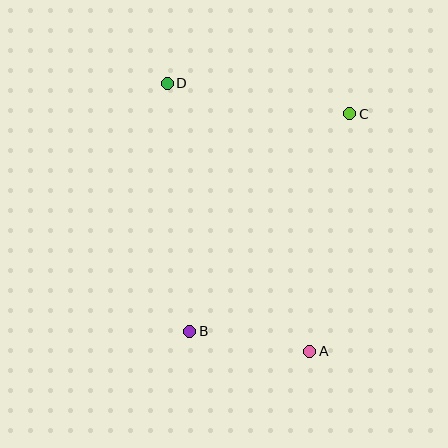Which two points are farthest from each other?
Points A and D are farthest from each other.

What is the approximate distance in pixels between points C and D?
The distance between C and D is approximately 185 pixels.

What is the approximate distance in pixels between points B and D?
The distance between B and D is approximately 249 pixels.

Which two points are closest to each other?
Points A and B are closest to each other.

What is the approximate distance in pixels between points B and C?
The distance between B and C is approximately 270 pixels.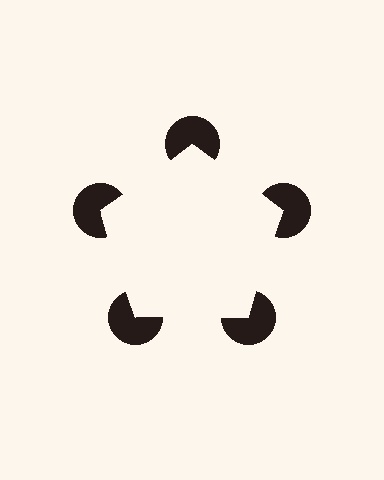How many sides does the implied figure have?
5 sides.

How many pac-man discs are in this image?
There are 5 — one at each vertex of the illusory pentagon.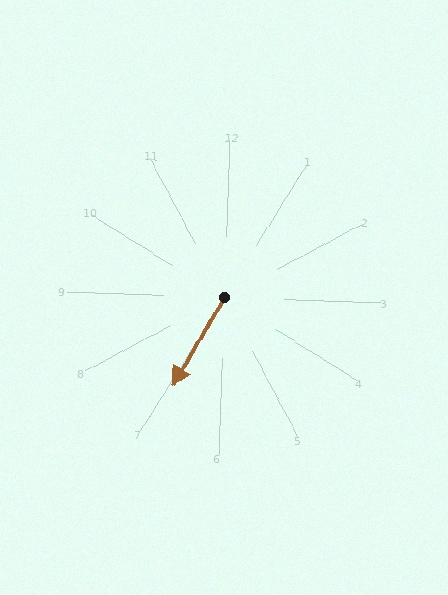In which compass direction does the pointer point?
Southwest.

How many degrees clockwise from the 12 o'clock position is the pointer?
Approximately 208 degrees.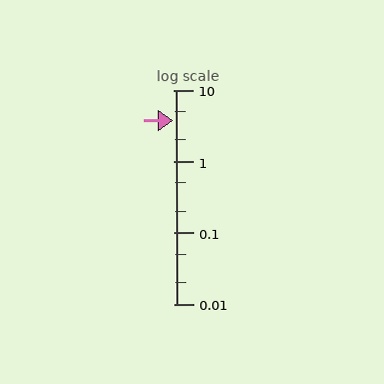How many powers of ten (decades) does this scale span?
The scale spans 3 decades, from 0.01 to 10.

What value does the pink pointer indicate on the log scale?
The pointer indicates approximately 3.7.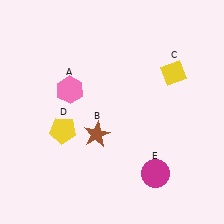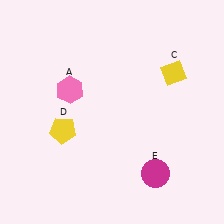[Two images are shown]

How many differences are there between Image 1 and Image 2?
There is 1 difference between the two images.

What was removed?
The brown star (B) was removed in Image 2.